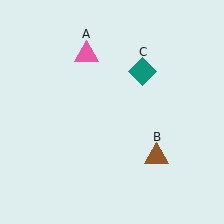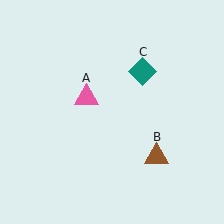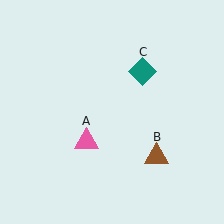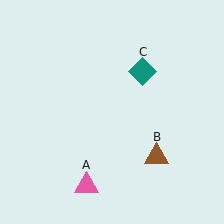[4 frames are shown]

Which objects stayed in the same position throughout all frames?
Brown triangle (object B) and teal diamond (object C) remained stationary.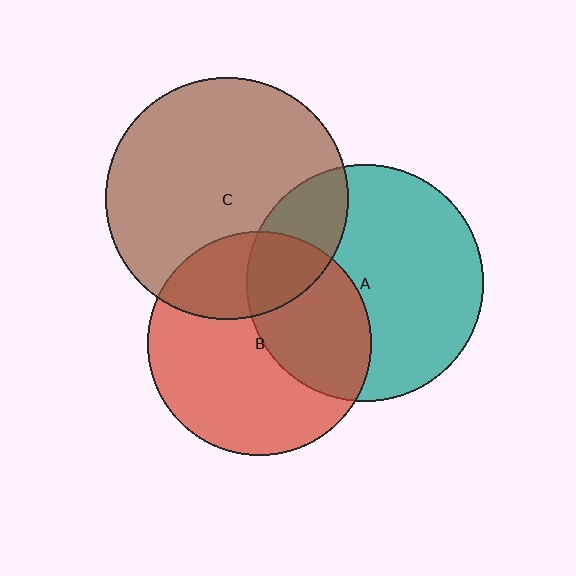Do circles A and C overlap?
Yes.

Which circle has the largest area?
Circle C (brown).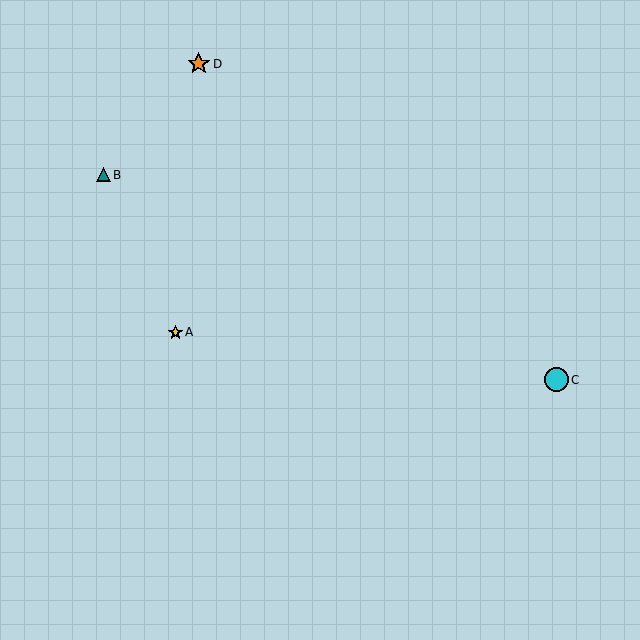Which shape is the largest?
The cyan circle (labeled C) is the largest.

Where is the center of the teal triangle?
The center of the teal triangle is at (103, 175).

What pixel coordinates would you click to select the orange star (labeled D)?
Click at (199, 64) to select the orange star D.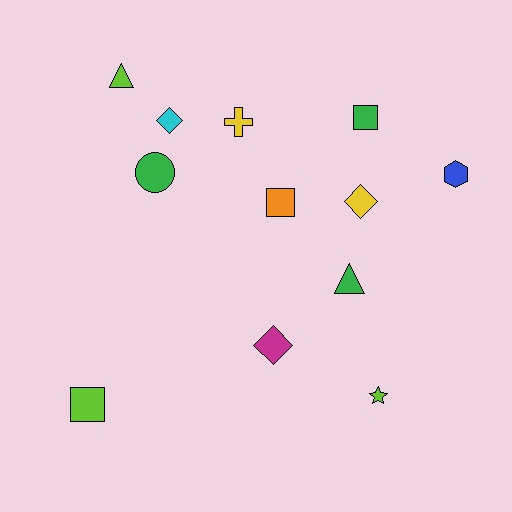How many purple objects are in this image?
There are no purple objects.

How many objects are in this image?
There are 12 objects.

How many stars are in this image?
There is 1 star.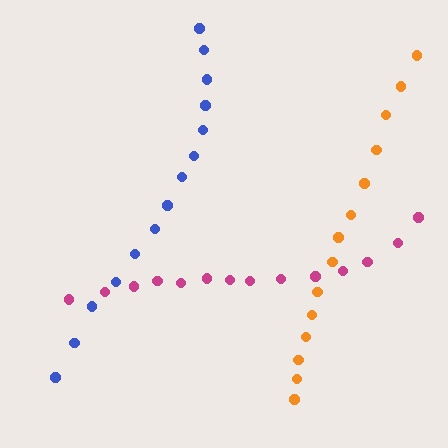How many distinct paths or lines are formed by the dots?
There are 3 distinct paths.